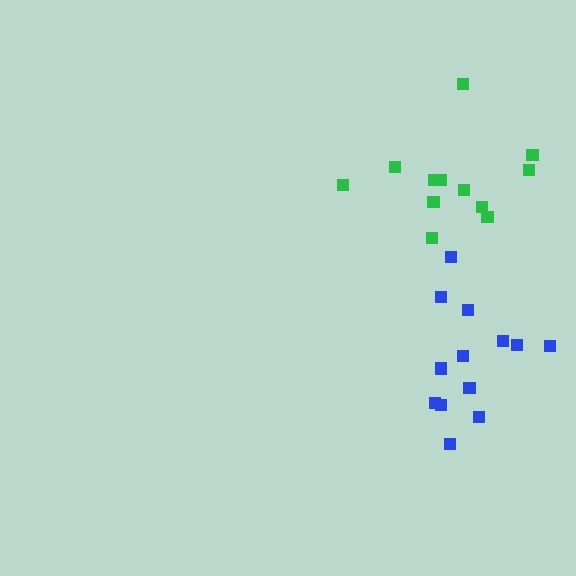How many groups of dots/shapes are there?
There are 2 groups.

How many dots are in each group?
Group 1: 12 dots, Group 2: 13 dots (25 total).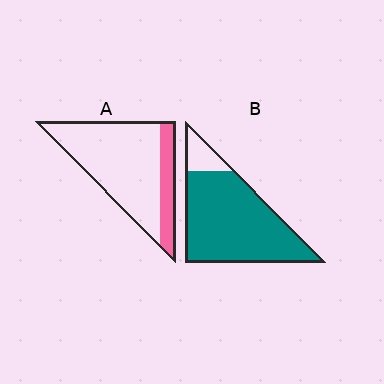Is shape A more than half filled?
No.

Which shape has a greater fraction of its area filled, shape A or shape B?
Shape B.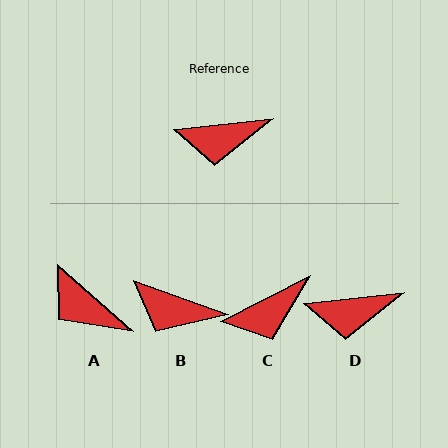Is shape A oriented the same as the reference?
No, it is off by about 47 degrees.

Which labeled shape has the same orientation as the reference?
D.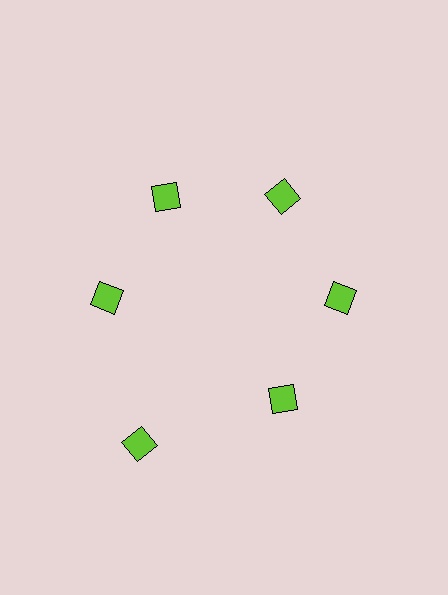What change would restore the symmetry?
The symmetry would be restored by moving it inward, back onto the ring so that all 6 diamonds sit at equal angles and equal distance from the center.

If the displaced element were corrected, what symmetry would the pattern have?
It would have 6-fold rotational symmetry — the pattern would map onto itself every 60 degrees.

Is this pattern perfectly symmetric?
No. The 6 lime diamonds are arranged in a ring, but one element near the 7 o'clock position is pushed outward from the center, breaking the 6-fold rotational symmetry.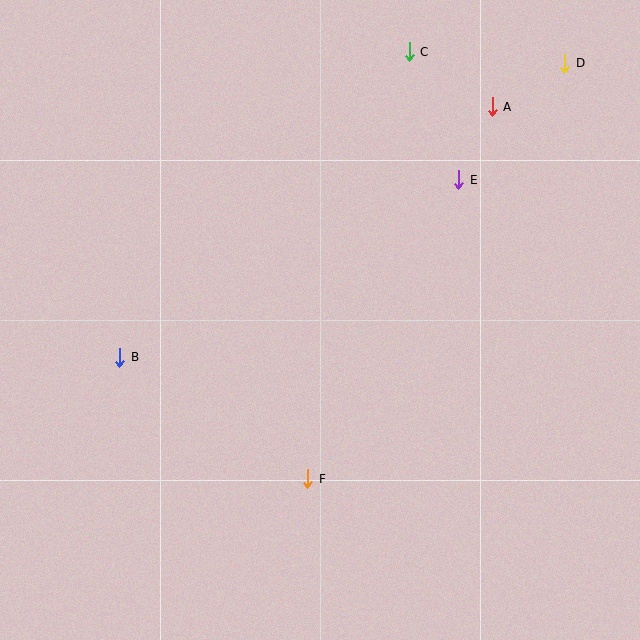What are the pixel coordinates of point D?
Point D is at (565, 63).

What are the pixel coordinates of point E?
Point E is at (459, 180).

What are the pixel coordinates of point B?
Point B is at (120, 357).